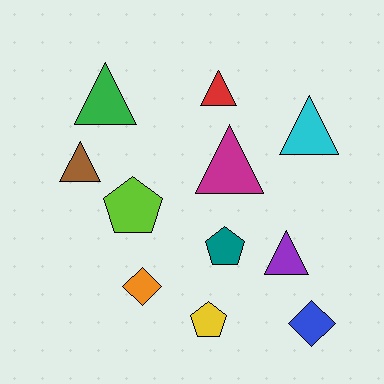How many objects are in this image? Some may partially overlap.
There are 11 objects.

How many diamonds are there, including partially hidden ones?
There are 2 diamonds.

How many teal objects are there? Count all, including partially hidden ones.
There is 1 teal object.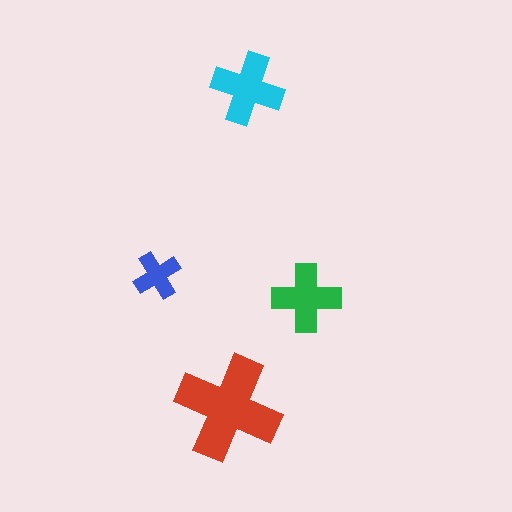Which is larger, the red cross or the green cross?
The red one.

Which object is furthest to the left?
The blue cross is leftmost.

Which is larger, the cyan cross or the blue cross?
The cyan one.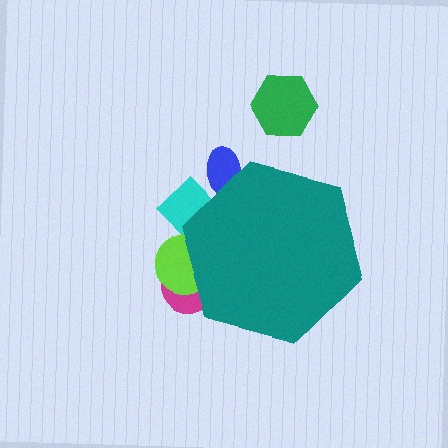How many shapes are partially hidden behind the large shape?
4 shapes are partially hidden.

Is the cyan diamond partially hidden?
Yes, the cyan diamond is partially hidden behind the teal hexagon.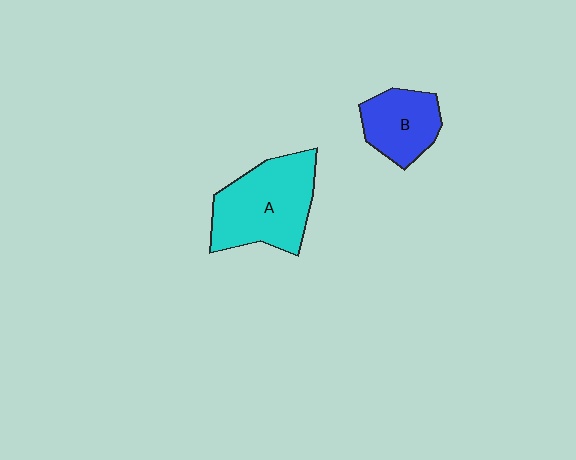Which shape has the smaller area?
Shape B (blue).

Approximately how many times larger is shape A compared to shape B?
Approximately 1.7 times.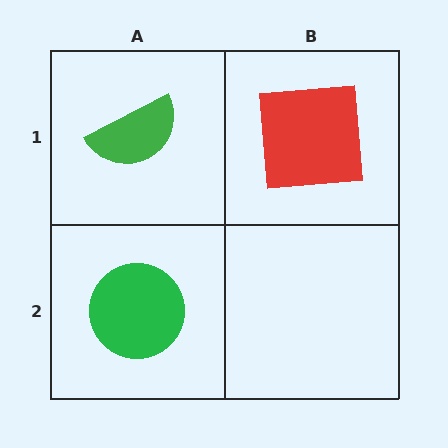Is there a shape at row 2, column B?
No, that cell is empty.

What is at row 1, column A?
A green semicircle.